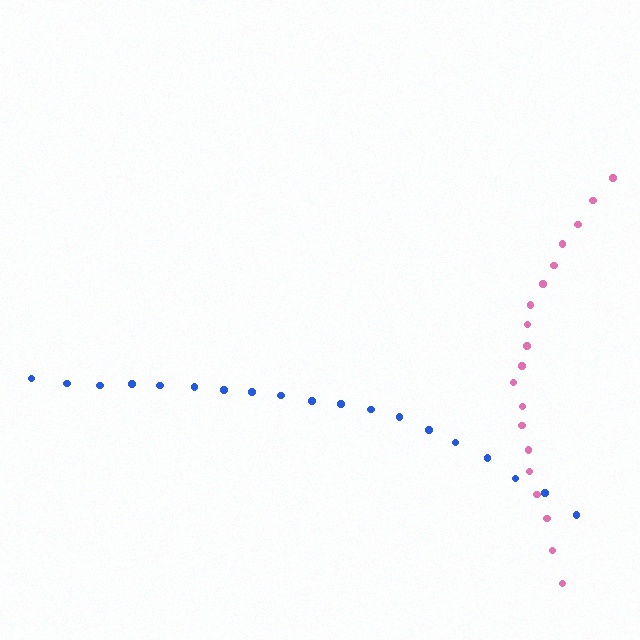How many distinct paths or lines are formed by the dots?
There are 2 distinct paths.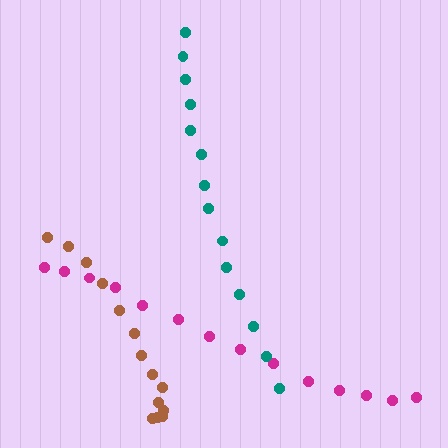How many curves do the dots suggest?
There are 3 distinct paths.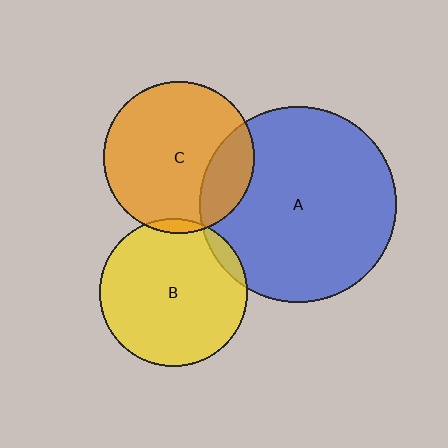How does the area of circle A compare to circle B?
Approximately 1.8 times.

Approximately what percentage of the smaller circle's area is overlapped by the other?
Approximately 20%.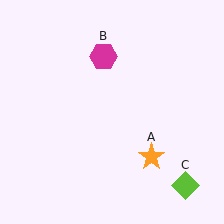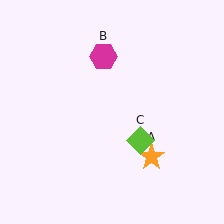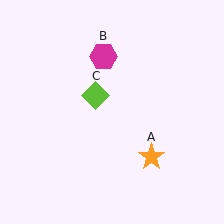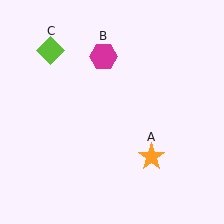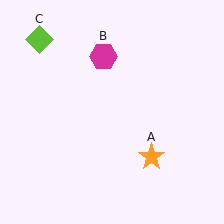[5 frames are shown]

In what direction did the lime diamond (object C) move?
The lime diamond (object C) moved up and to the left.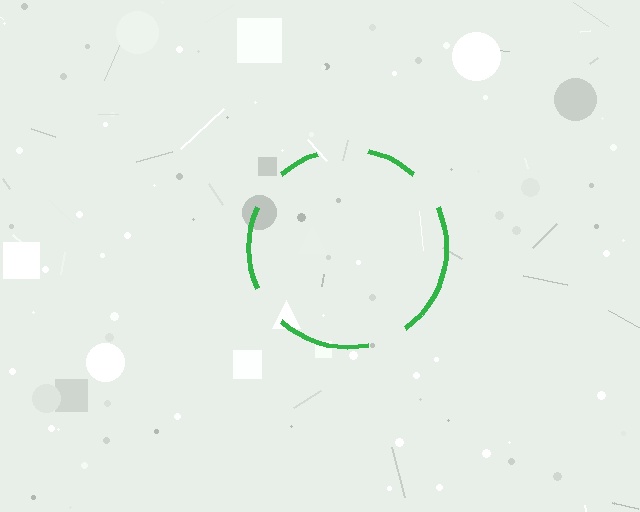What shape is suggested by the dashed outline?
The dashed outline suggests a circle.